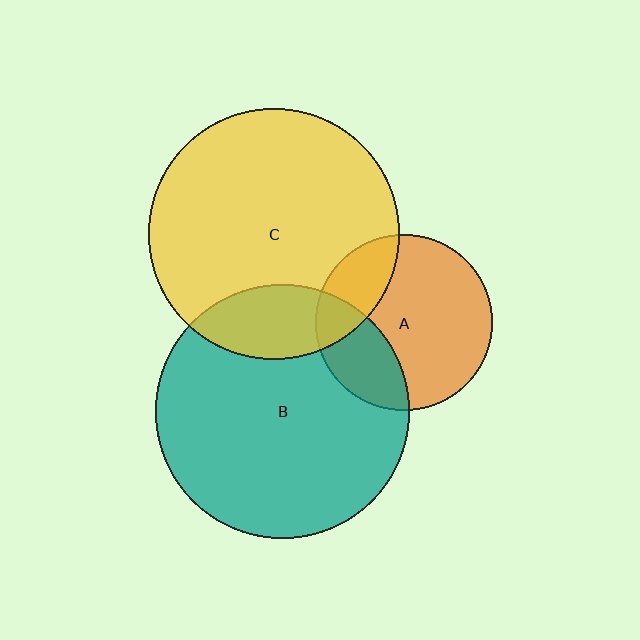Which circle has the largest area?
Circle B (teal).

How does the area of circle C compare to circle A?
Approximately 2.0 times.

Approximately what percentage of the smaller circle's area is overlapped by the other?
Approximately 25%.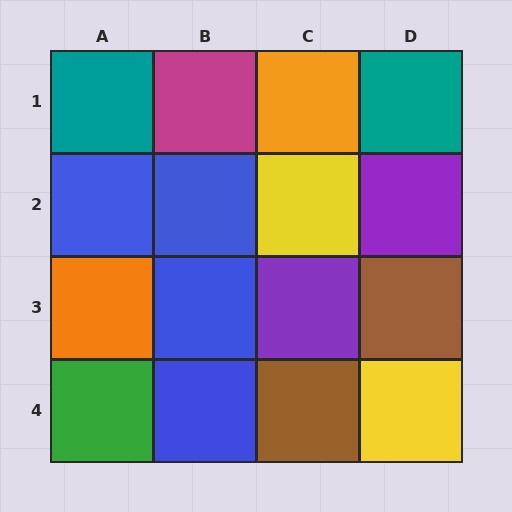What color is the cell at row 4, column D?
Yellow.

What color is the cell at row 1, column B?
Magenta.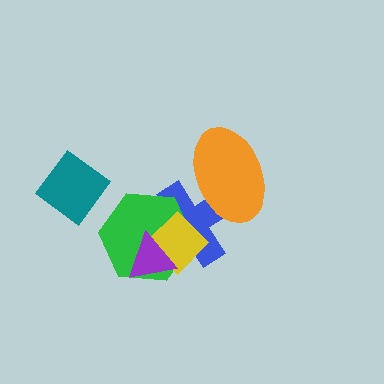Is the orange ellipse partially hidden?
No, no other shape covers it.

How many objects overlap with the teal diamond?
0 objects overlap with the teal diamond.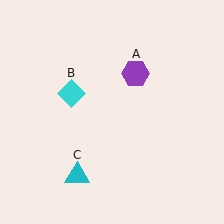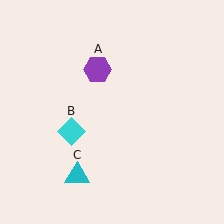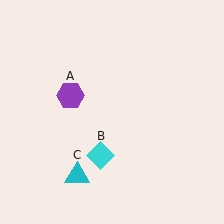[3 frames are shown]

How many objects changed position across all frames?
2 objects changed position: purple hexagon (object A), cyan diamond (object B).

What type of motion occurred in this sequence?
The purple hexagon (object A), cyan diamond (object B) rotated counterclockwise around the center of the scene.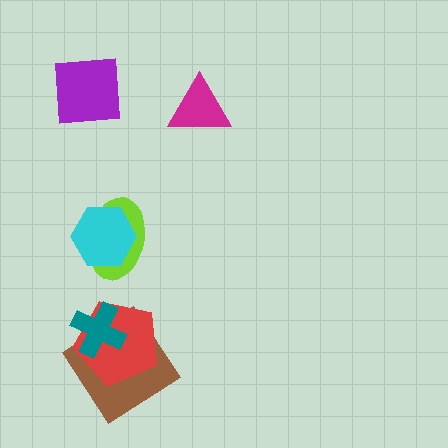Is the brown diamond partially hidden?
Yes, it is partially covered by another shape.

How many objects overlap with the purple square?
0 objects overlap with the purple square.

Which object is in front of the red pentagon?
The teal cross is in front of the red pentagon.